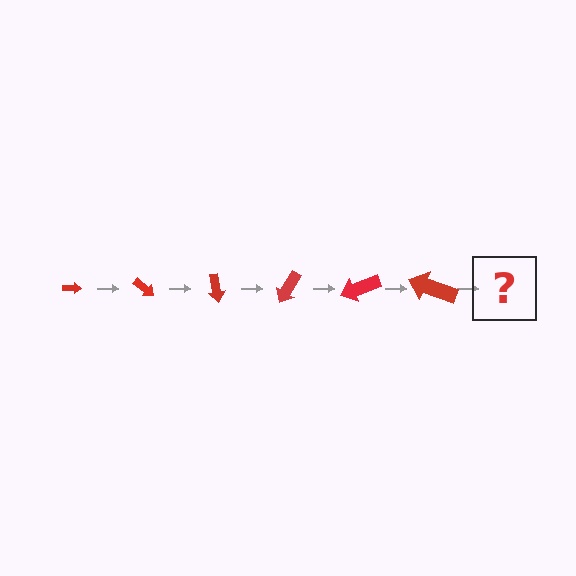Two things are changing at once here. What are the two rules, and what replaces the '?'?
The two rules are that the arrow grows larger each step and it rotates 40 degrees each step. The '?' should be an arrow, larger than the previous one and rotated 240 degrees from the start.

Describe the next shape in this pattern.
It should be an arrow, larger than the previous one and rotated 240 degrees from the start.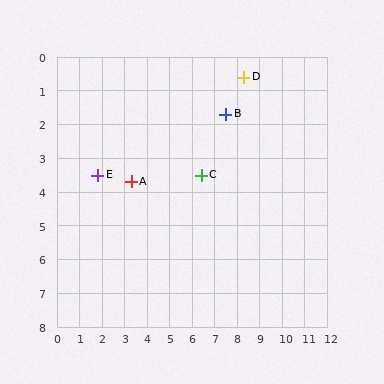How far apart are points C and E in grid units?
Points C and E are about 4.6 grid units apart.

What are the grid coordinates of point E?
Point E is at approximately (1.8, 3.5).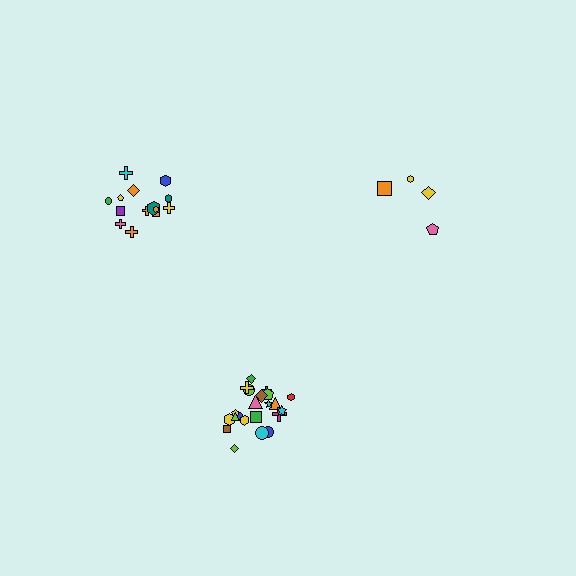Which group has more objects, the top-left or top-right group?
The top-left group.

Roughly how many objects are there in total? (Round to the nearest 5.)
Roughly 40 objects in total.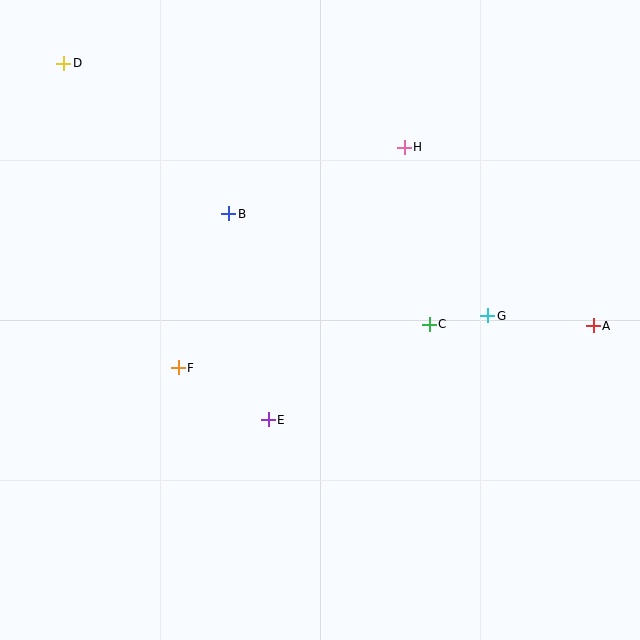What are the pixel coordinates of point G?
Point G is at (488, 316).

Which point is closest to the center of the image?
Point C at (429, 324) is closest to the center.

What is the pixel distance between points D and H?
The distance between D and H is 351 pixels.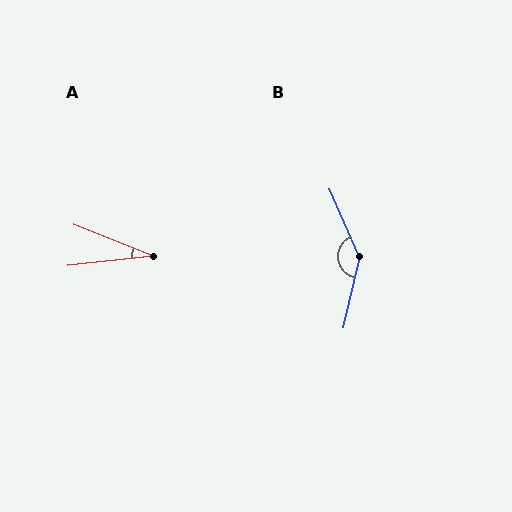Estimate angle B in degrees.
Approximately 143 degrees.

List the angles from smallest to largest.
A (28°), B (143°).